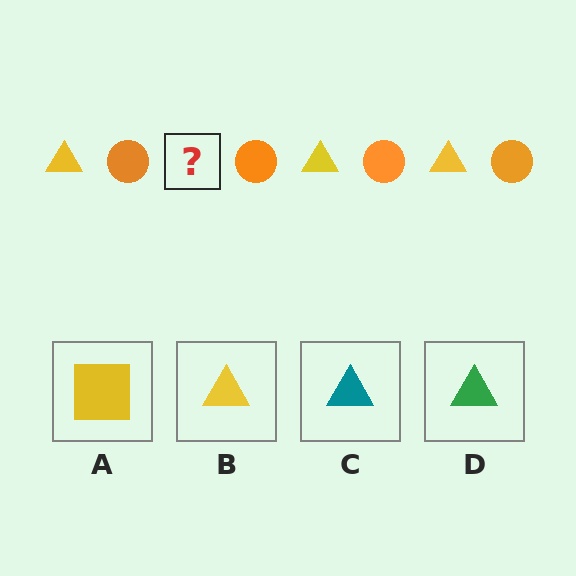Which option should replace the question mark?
Option B.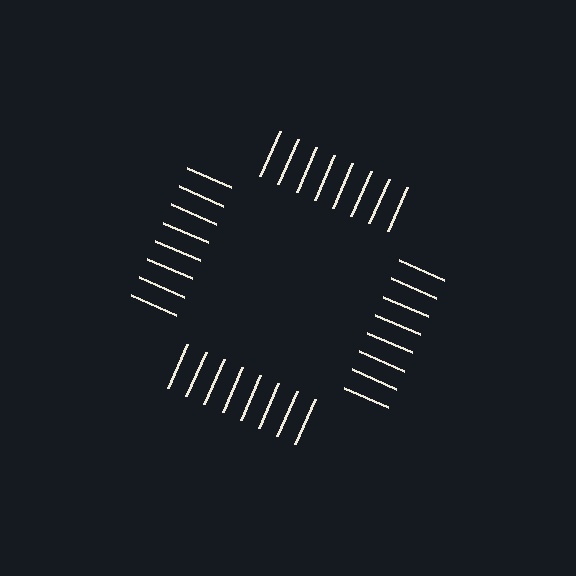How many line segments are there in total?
32 — 8 along each of the 4 edges.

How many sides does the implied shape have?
4 sides — the line-ends trace a square.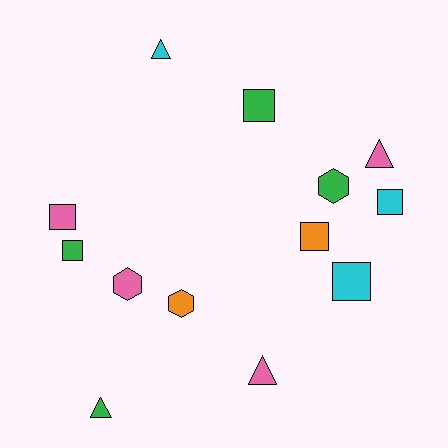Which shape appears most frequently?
Square, with 6 objects.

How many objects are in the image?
There are 13 objects.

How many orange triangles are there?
There are no orange triangles.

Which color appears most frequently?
Pink, with 4 objects.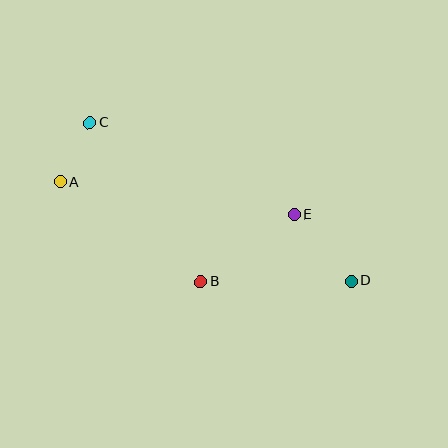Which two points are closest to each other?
Points A and C are closest to each other.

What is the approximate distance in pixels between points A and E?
The distance between A and E is approximately 236 pixels.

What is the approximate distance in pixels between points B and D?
The distance between B and D is approximately 150 pixels.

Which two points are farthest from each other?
Points A and D are farthest from each other.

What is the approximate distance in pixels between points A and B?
The distance between A and B is approximately 172 pixels.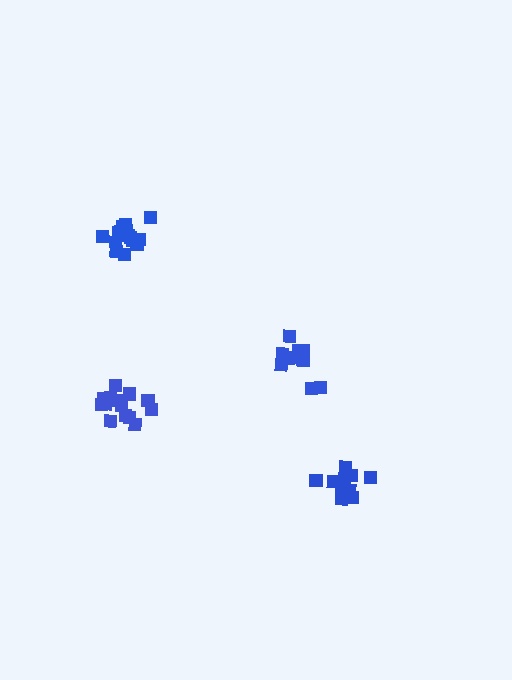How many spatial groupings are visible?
There are 4 spatial groupings.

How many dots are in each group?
Group 1: 12 dots, Group 2: 14 dots, Group 3: 15 dots, Group 4: 11 dots (52 total).